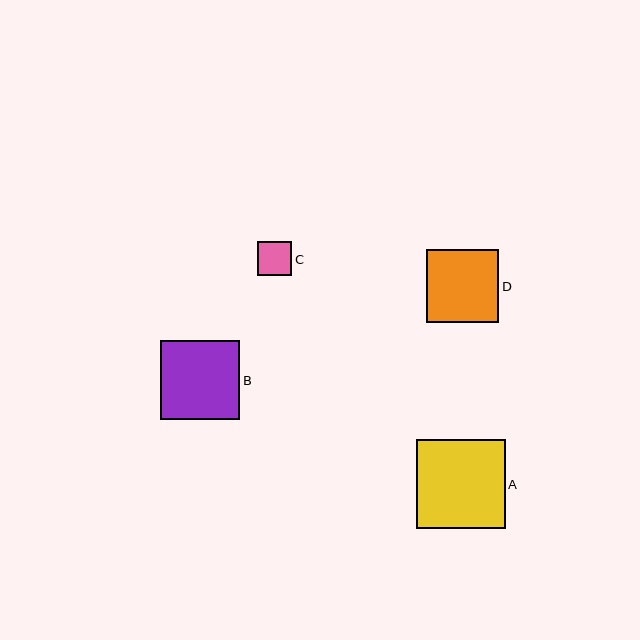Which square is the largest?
Square A is the largest with a size of approximately 89 pixels.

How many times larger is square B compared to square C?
Square B is approximately 2.3 times the size of square C.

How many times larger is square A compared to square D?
Square A is approximately 1.2 times the size of square D.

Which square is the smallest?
Square C is the smallest with a size of approximately 34 pixels.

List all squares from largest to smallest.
From largest to smallest: A, B, D, C.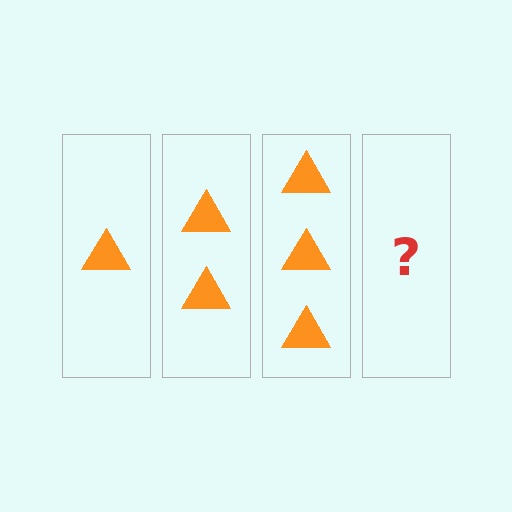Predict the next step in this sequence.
The next step is 4 triangles.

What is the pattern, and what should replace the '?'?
The pattern is that each step adds one more triangle. The '?' should be 4 triangles.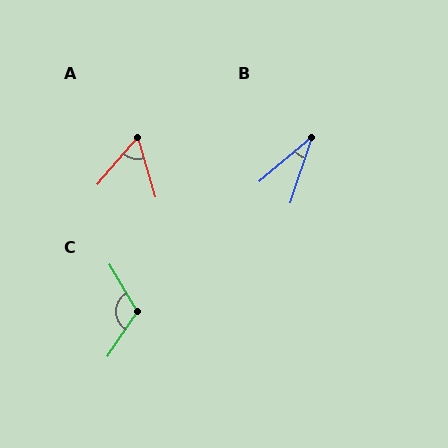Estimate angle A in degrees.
Approximately 56 degrees.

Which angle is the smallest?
B, at approximately 32 degrees.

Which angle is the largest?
C, at approximately 116 degrees.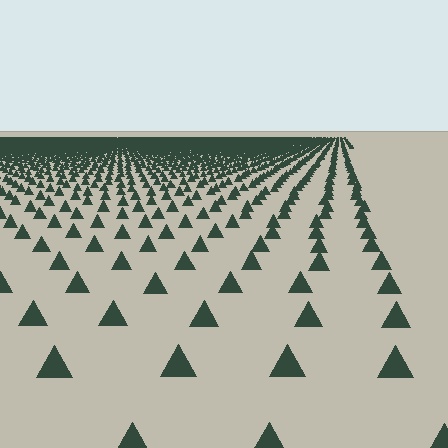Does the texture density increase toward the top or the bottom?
Density increases toward the top.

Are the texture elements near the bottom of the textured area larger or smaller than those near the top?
Larger. Near the bottom, elements are closer to the viewer and appear at a bigger on-screen size.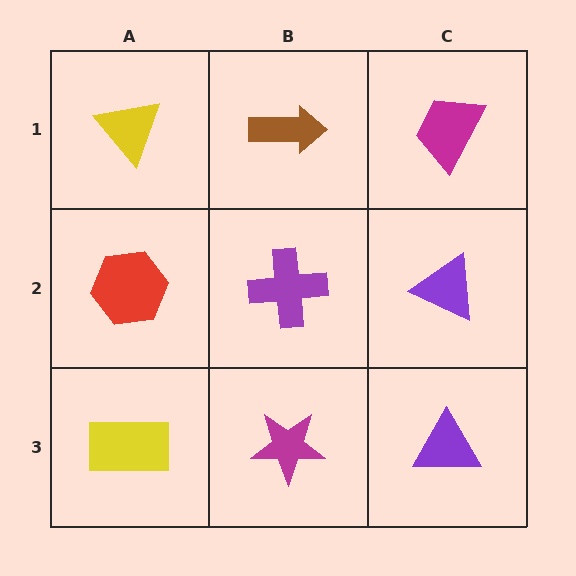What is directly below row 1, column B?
A purple cross.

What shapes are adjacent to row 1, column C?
A purple triangle (row 2, column C), a brown arrow (row 1, column B).